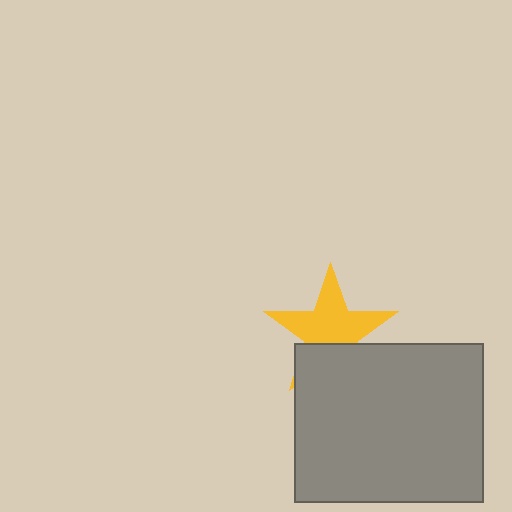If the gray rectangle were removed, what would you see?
You would see the complete yellow star.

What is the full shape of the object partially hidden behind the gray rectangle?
The partially hidden object is a yellow star.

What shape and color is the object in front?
The object in front is a gray rectangle.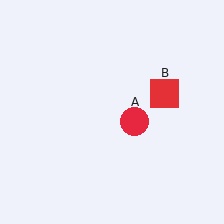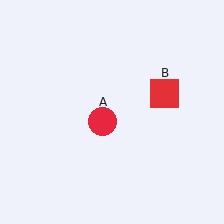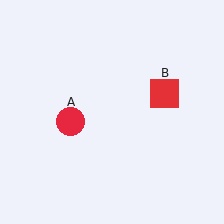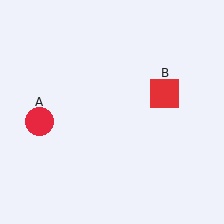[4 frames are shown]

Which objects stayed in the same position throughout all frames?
Red square (object B) remained stationary.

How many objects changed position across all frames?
1 object changed position: red circle (object A).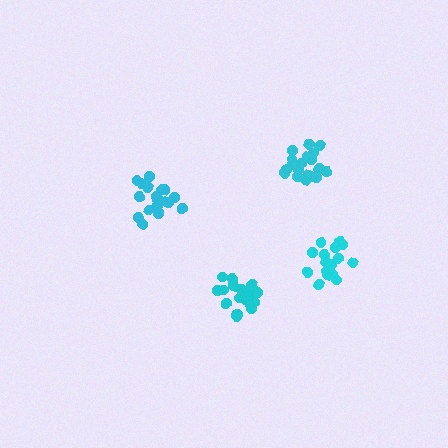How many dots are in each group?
Group 1: 20 dots, Group 2: 19 dots, Group 3: 20 dots, Group 4: 21 dots (80 total).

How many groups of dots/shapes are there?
There are 4 groups.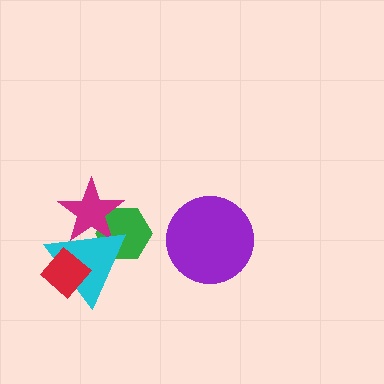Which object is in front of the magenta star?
The cyan triangle is in front of the magenta star.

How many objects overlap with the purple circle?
0 objects overlap with the purple circle.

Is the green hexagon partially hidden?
Yes, it is partially covered by another shape.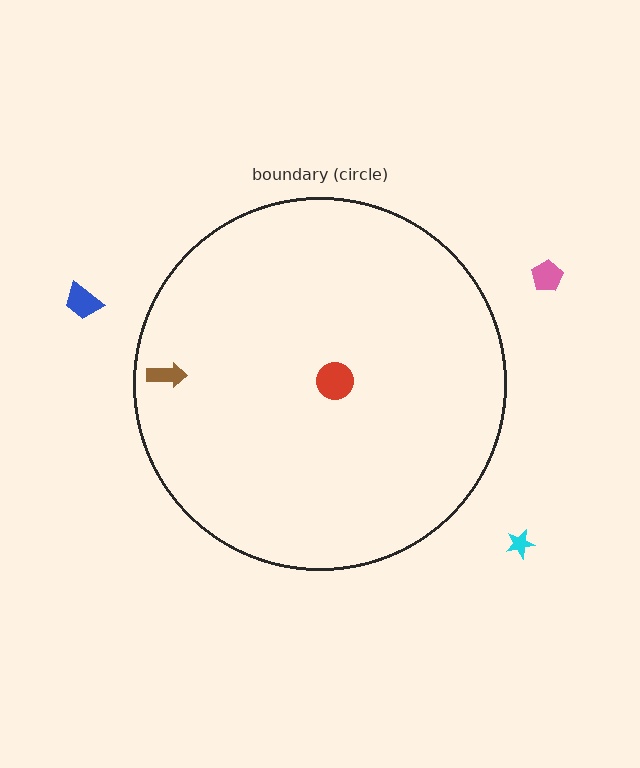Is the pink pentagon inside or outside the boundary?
Outside.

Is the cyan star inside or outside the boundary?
Outside.